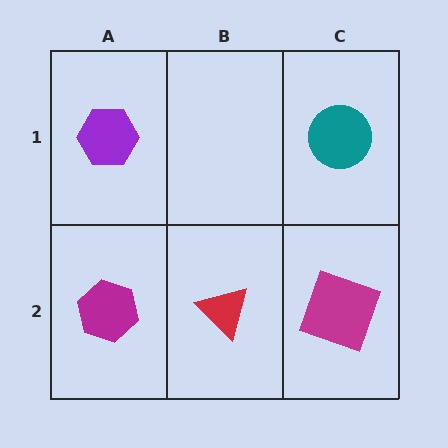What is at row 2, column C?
A magenta square.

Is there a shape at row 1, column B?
No, that cell is empty.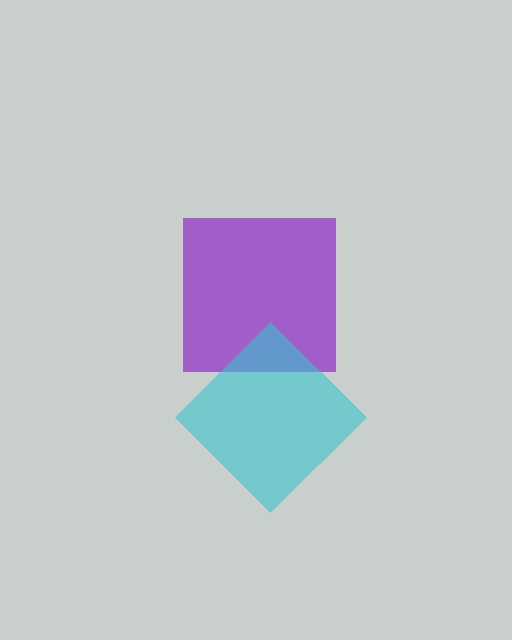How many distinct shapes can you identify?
There are 2 distinct shapes: a purple square, a cyan diamond.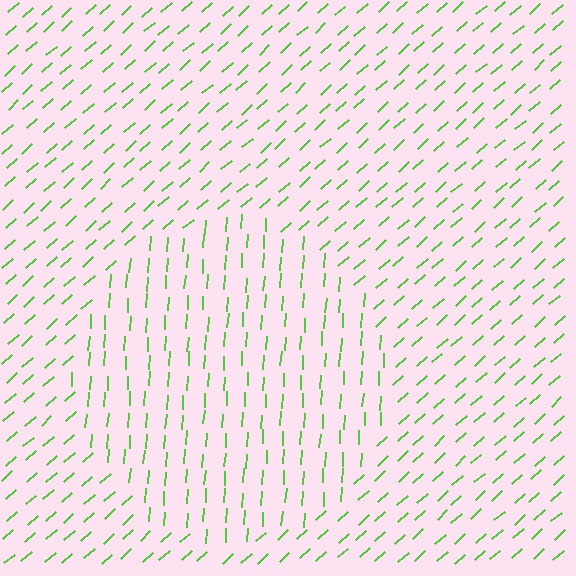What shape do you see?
I see a circle.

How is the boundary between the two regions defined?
The boundary is defined purely by a change in line orientation (approximately 45 degrees difference). All lines are the same color and thickness.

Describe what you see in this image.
The image is filled with small lime line segments. A circle region in the image has lines oriented differently from the surrounding lines, creating a visible texture boundary.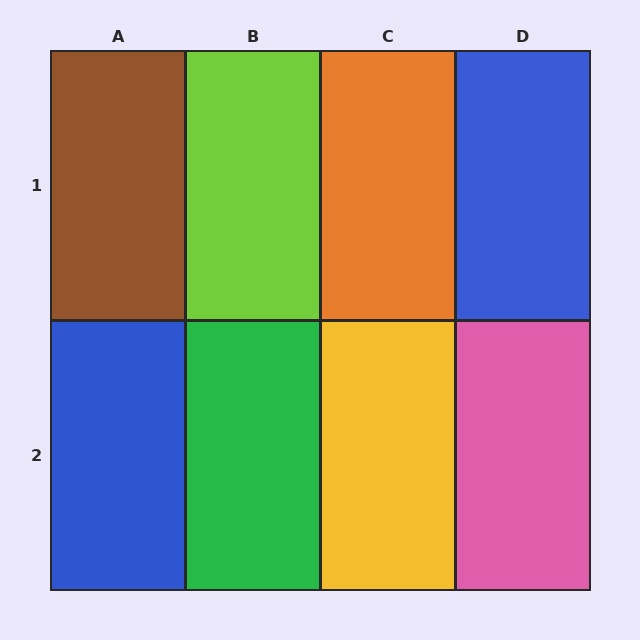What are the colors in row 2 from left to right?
Blue, green, yellow, pink.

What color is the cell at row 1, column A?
Brown.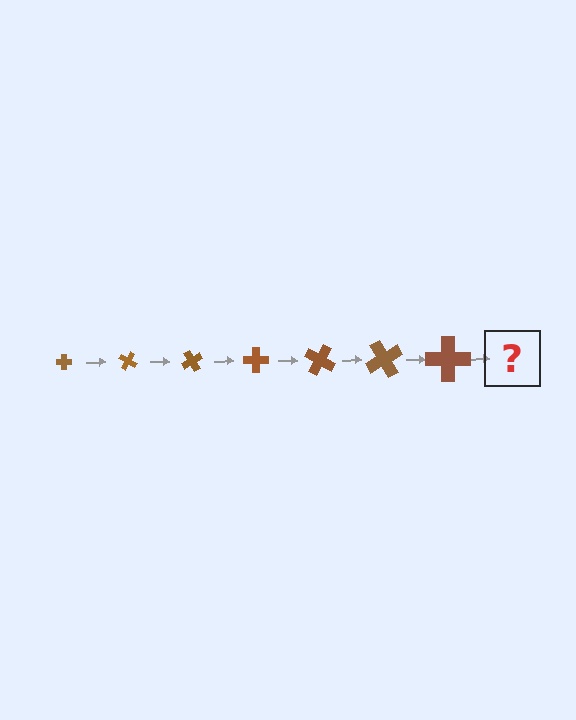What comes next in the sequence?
The next element should be a cross, larger than the previous one and rotated 210 degrees from the start.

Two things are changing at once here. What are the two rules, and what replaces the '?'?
The two rules are that the cross grows larger each step and it rotates 30 degrees each step. The '?' should be a cross, larger than the previous one and rotated 210 degrees from the start.